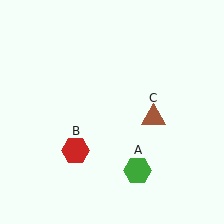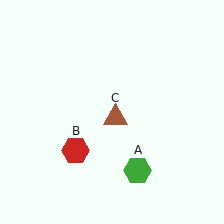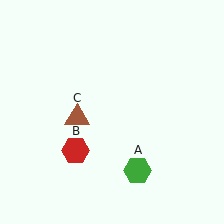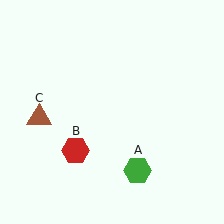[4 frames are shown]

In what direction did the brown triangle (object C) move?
The brown triangle (object C) moved left.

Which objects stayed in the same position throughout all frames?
Green hexagon (object A) and red hexagon (object B) remained stationary.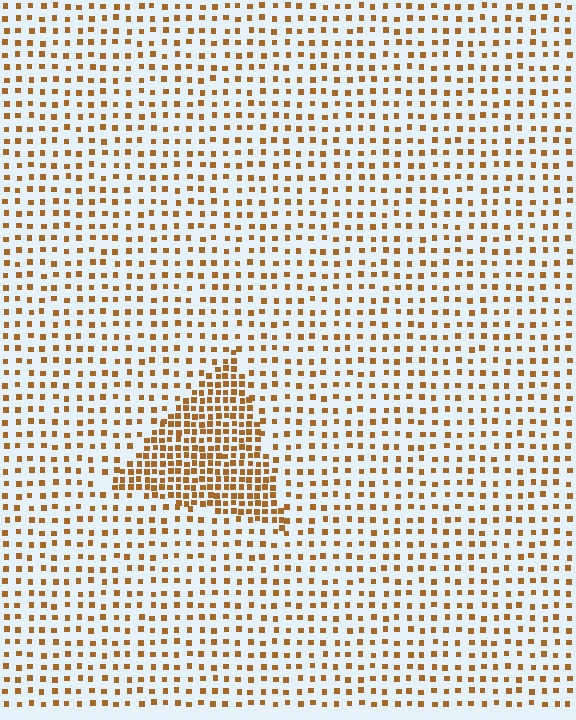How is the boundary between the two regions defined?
The boundary is defined by a change in element density (approximately 2.4x ratio). All elements are the same color, size, and shape.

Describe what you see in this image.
The image contains small brown elements arranged at two different densities. A triangle-shaped region is visible where the elements are more densely packed than the surrounding area.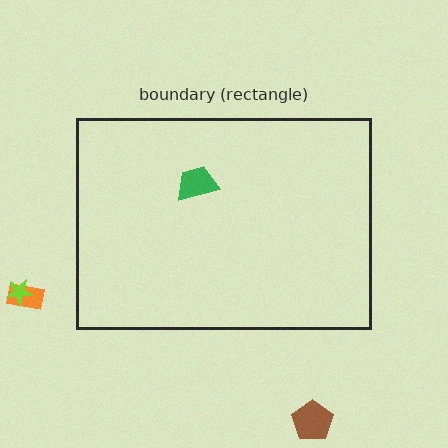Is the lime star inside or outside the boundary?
Outside.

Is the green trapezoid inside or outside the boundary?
Inside.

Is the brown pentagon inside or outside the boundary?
Outside.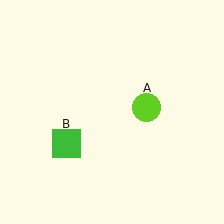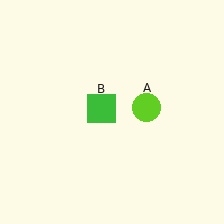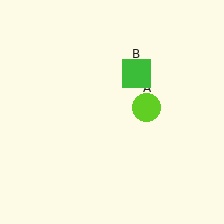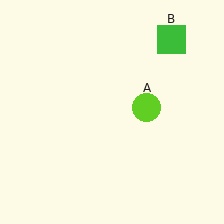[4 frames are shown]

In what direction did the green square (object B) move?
The green square (object B) moved up and to the right.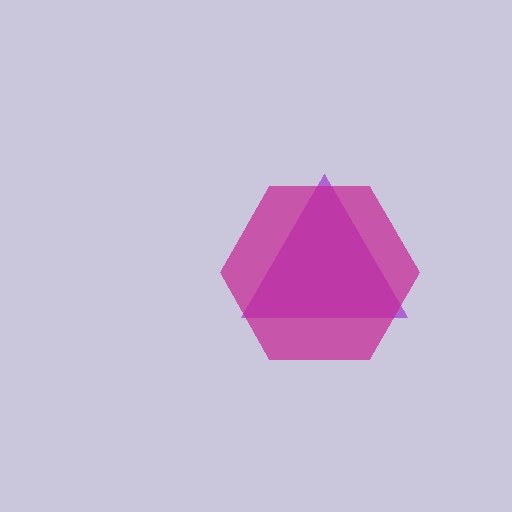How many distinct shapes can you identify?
There are 2 distinct shapes: a purple triangle, a magenta hexagon.